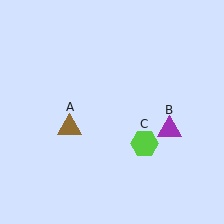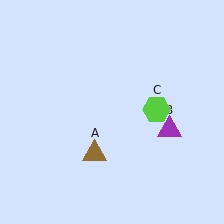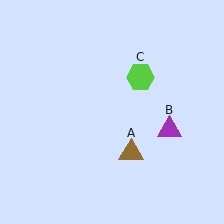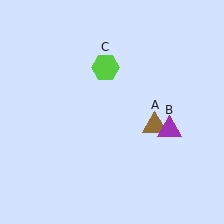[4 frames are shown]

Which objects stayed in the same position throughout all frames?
Purple triangle (object B) remained stationary.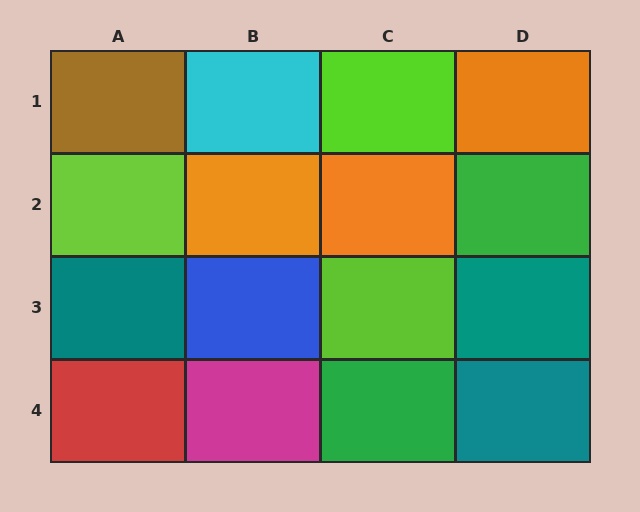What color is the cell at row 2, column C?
Orange.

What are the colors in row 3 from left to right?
Teal, blue, lime, teal.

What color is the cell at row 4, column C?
Green.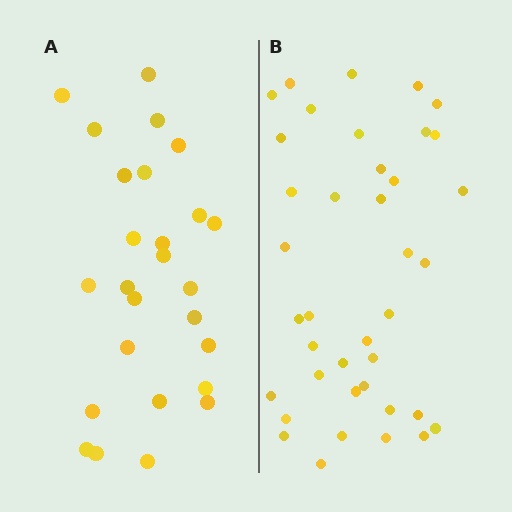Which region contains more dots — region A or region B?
Region B (the right region) has more dots.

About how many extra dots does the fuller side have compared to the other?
Region B has approximately 15 more dots than region A.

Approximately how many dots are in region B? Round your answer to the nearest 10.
About 40 dots. (The exact count is 39, which rounds to 40.)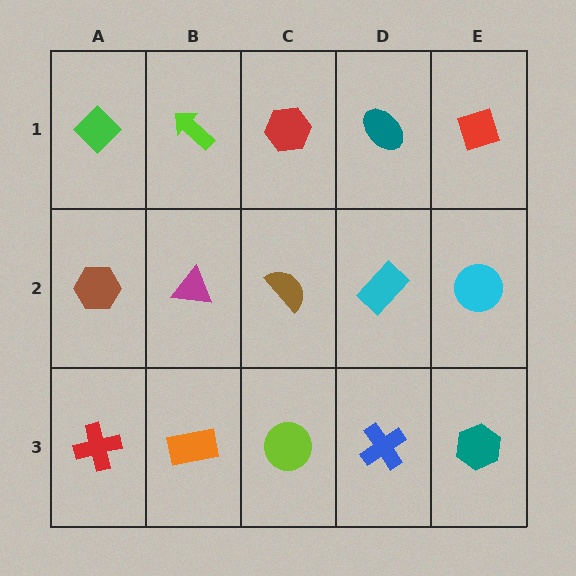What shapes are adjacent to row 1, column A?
A brown hexagon (row 2, column A), a lime arrow (row 1, column B).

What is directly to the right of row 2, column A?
A magenta triangle.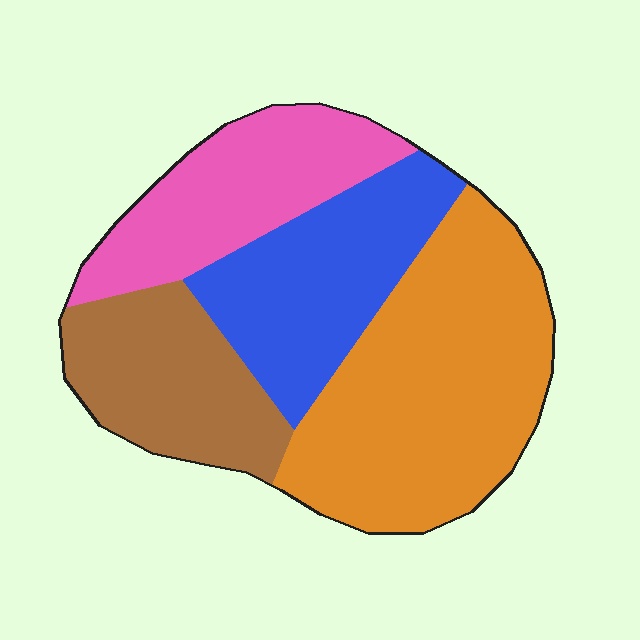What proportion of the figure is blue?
Blue covers about 20% of the figure.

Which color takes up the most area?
Orange, at roughly 40%.